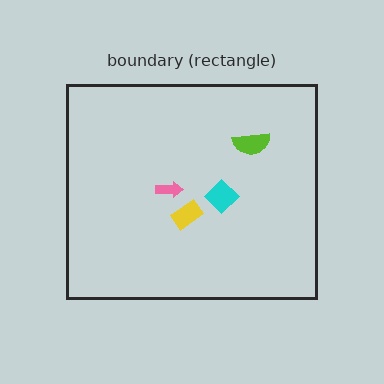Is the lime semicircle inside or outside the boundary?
Inside.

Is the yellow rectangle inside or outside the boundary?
Inside.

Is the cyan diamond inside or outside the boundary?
Inside.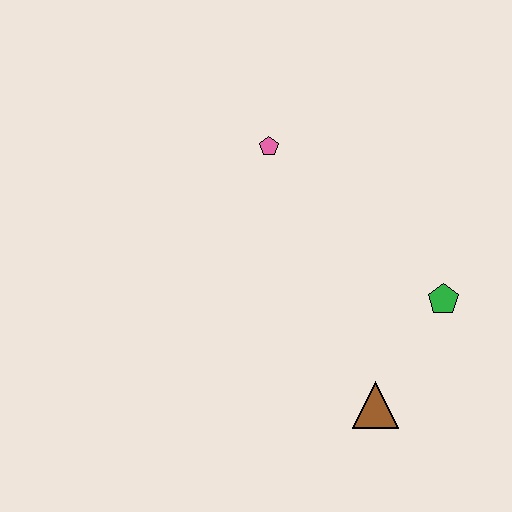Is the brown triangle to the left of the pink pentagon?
No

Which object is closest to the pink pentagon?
The green pentagon is closest to the pink pentagon.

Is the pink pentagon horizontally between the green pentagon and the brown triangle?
No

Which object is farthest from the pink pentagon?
The brown triangle is farthest from the pink pentagon.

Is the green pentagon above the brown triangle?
Yes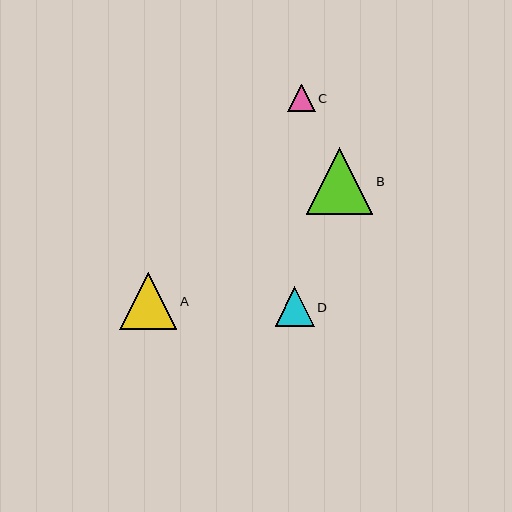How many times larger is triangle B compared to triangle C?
Triangle B is approximately 2.5 times the size of triangle C.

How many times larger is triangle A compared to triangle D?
Triangle A is approximately 1.5 times the size of triangle D.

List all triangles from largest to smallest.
From largest to smallest: B, A, D, C.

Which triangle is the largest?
Triangle B is the largest with a size of approximately 67 pixels.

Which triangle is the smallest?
Triangle C is the smallest with a size of approximately 27 pixels.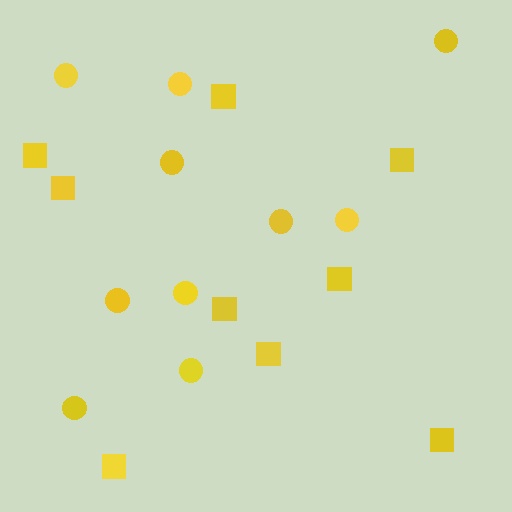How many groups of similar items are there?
There are 2 groups: one group of circles (10) and one group of squares (9).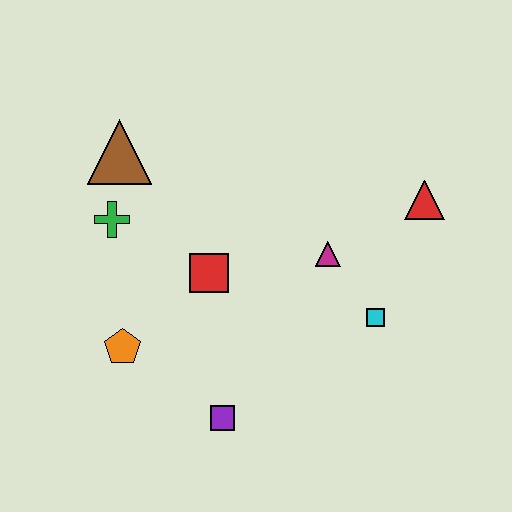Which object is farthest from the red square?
The red triangle is farthest from the red square.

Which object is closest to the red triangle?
The magenta triangle is closest to the red triangle.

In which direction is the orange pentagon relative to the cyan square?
The orange pentagon is to the left of the cyan square.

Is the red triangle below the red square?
No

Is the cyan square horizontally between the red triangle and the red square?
Yes